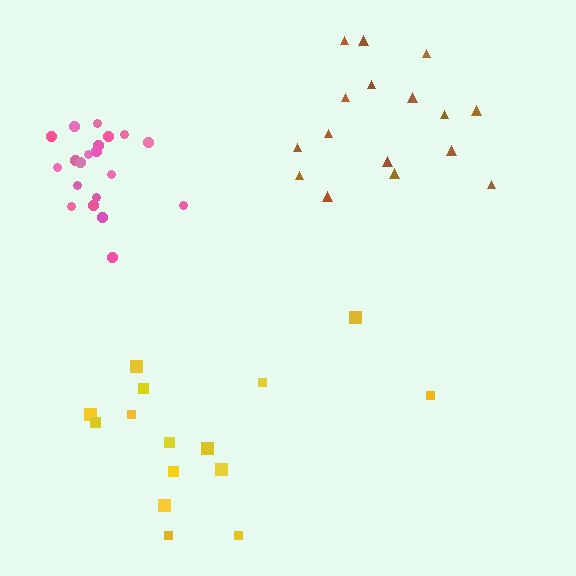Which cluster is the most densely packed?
Pink.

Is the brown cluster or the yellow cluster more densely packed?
Brown.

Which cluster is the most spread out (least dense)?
Yellow.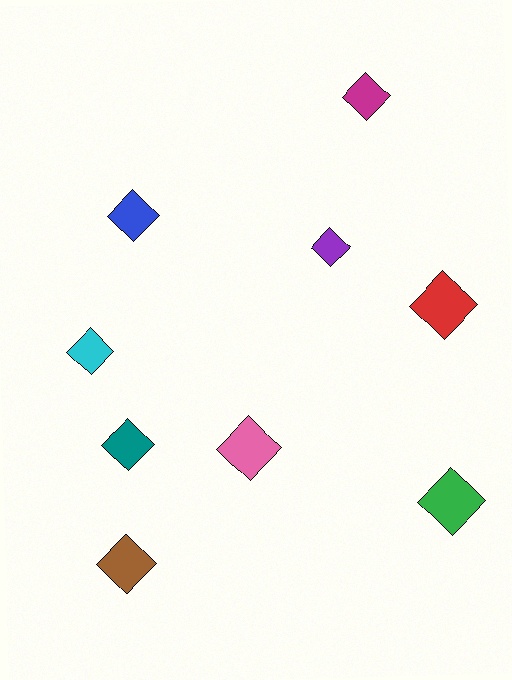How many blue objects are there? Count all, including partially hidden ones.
There is 1 blue object.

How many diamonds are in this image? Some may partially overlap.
There are 9 diamonds.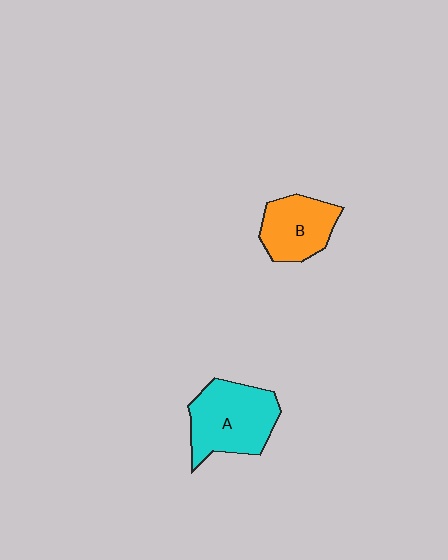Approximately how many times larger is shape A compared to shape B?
Approximately 1.4 times.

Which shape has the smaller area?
Shape B (orange).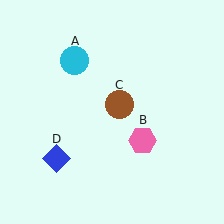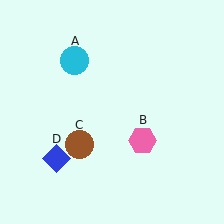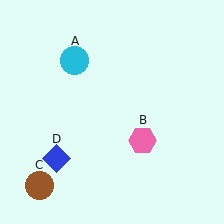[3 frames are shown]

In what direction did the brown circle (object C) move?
The brown circle (object C) moved down and to the left.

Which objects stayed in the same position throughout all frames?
Cyan circle (object A) and pink hexagon (object B) and blue diamond (object D) remained stationary.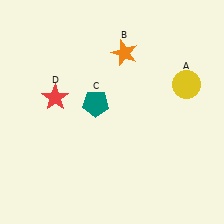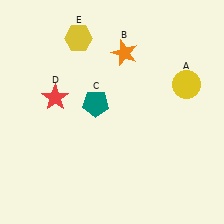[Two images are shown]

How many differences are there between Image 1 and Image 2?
There is 1 difference between the two images.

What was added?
A yellow hexagon (E) was added in Image 2.